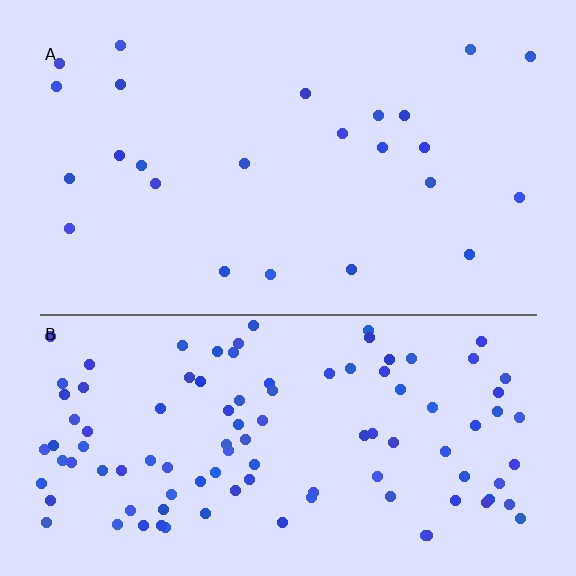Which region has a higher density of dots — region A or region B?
B (the bottom).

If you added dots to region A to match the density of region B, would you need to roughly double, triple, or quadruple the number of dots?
Approximately quadruple.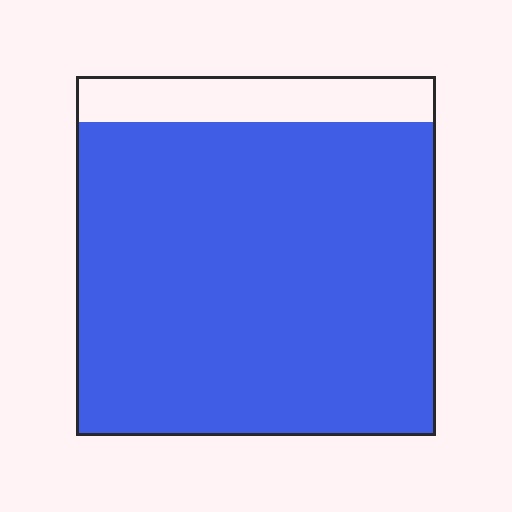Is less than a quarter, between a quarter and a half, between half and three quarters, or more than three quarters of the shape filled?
More than three quarters.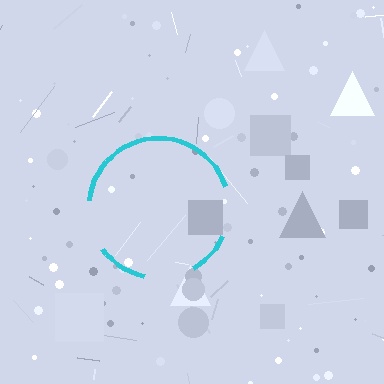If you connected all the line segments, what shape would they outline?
They would outline a circle.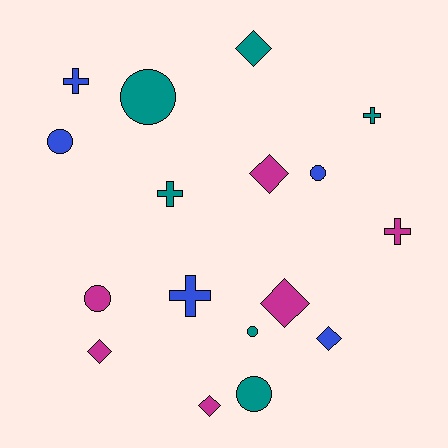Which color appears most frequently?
Magenta, with 6 objects.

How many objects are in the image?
There are 17 objects.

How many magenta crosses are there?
There is 1 magenta cross.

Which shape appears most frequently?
Circle, with 6 objects.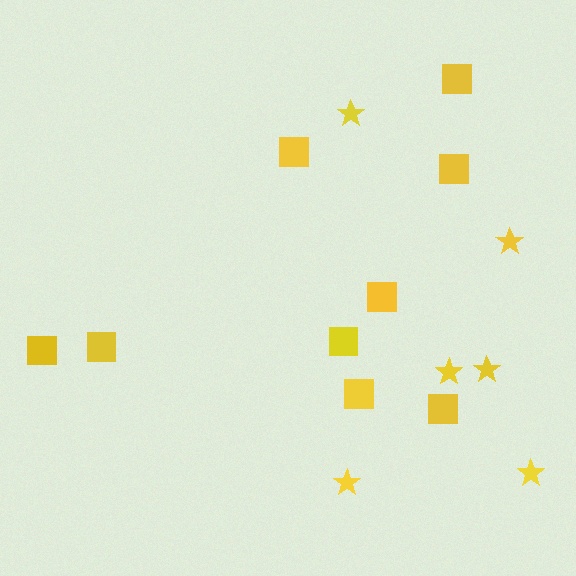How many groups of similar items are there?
There are 2 groups: one group of squares (9) and one group of stars (6).